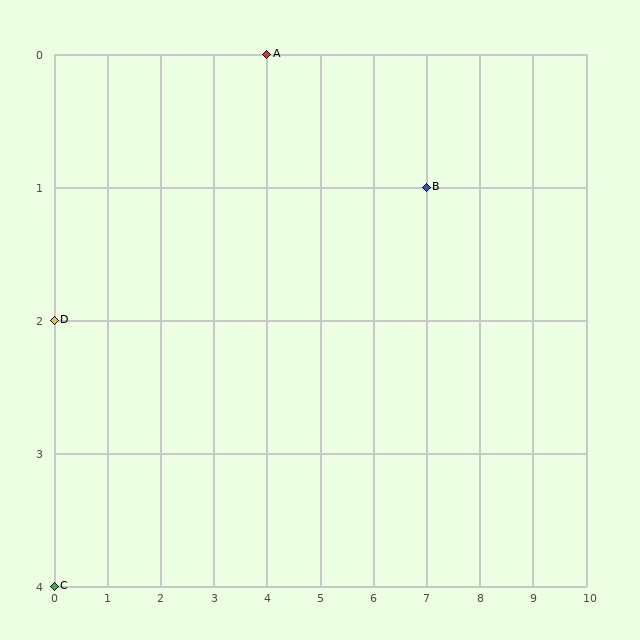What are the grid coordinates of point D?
Point D is at grid coordinates (0, 2).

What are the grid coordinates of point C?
Point C is at grid coordinates (0, 4).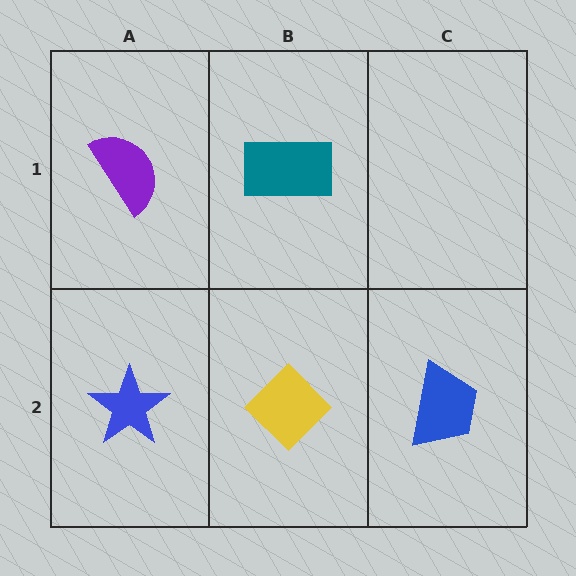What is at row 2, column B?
A yellow diamond.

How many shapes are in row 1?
2 shapes.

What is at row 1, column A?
A purple semicircle.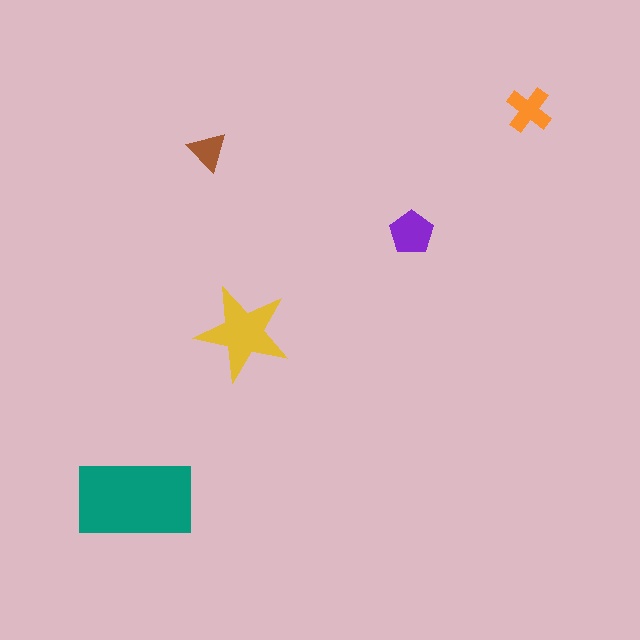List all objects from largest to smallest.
The teal rectangle, the yellow star, the purple pentagon, the orange cross, the brown triangle.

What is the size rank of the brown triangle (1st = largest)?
5th.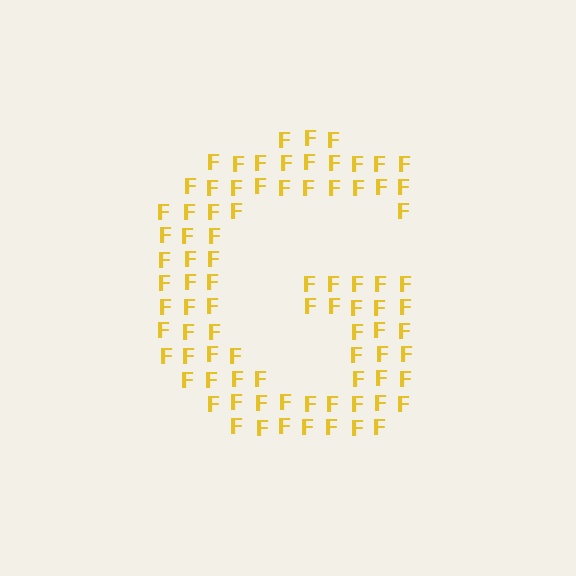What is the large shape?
The large shape is the letter G.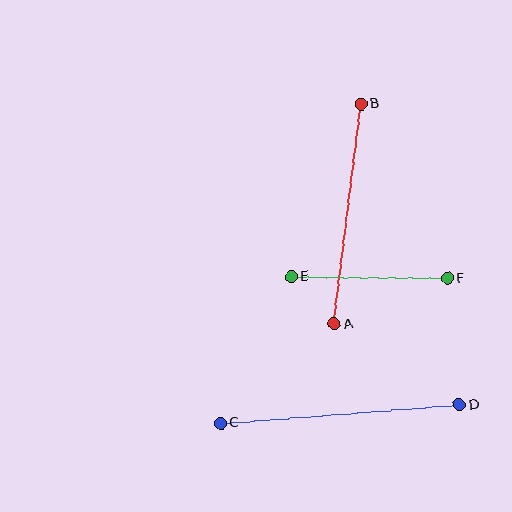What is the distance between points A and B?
The distance is approximately 222 pixels.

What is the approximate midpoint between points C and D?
The midpoint is at approximately (340, 414) pixels.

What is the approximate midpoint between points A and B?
The midpoint is at approximately (348, 214) pixels.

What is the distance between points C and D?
The distance is approximately 239 pixels.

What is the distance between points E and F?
The distance is approximately 156 pixels.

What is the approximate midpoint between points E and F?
The midpoint is at approximately (369, 277) pixels.